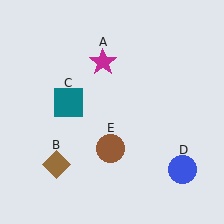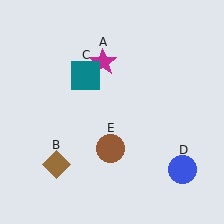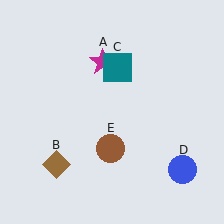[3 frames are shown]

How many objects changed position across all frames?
1 object changed position: teal square (object C).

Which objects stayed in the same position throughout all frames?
Magenta star (object A) and brown diamond (object B) and blue circle (object D) and brown circle (object E) remained stationary.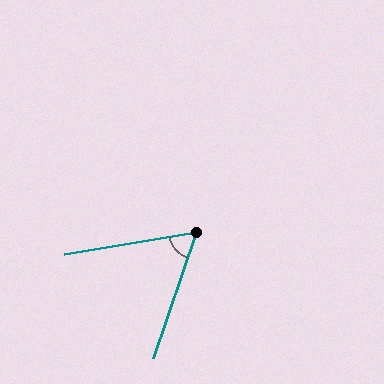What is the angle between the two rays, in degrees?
Approximately 61 degrees.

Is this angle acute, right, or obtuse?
It is acute.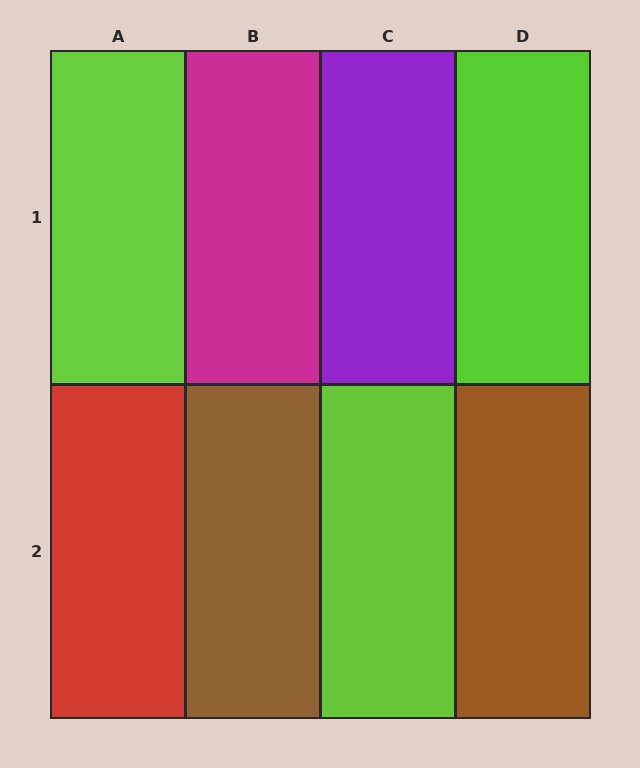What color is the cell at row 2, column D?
Brown.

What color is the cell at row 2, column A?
Red.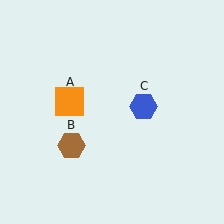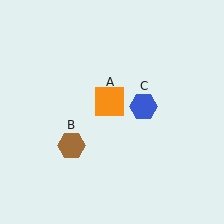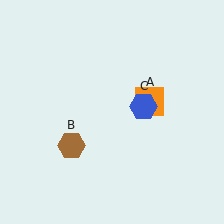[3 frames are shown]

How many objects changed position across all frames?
1 object changed position: orange square (object A).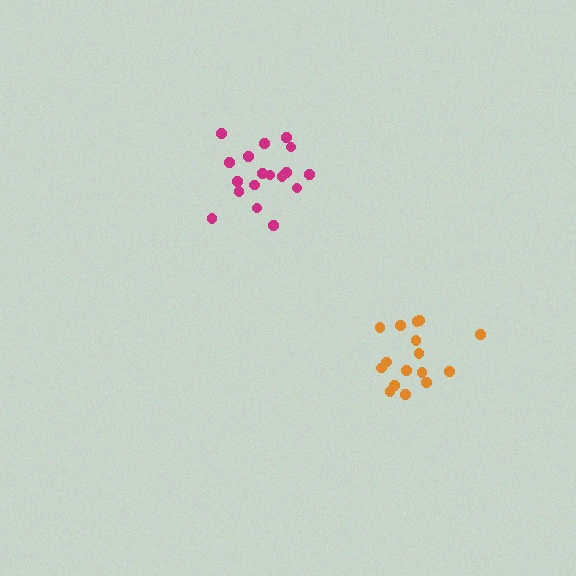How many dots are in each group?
Group 1: 16 dots, Group 2: 18 dots (34 total).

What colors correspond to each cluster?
The clusters are colored: orange, magenta.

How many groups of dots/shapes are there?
There are 2 groups.